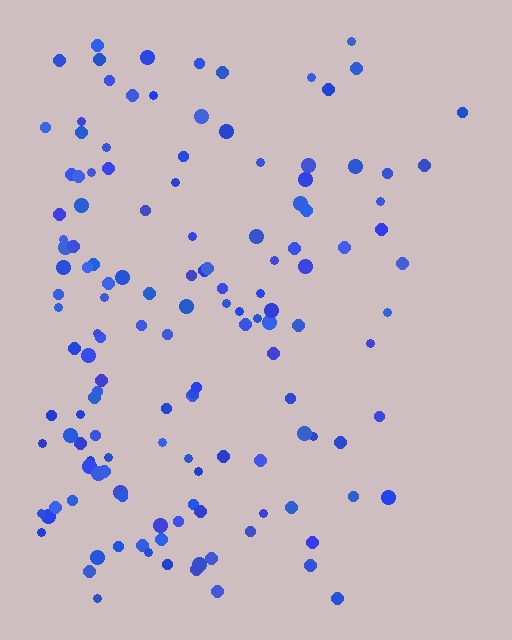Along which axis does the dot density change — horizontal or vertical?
Horizontal.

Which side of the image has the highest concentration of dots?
The left.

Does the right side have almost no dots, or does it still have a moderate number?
Still a moderate number, just noticeably fewer than the left.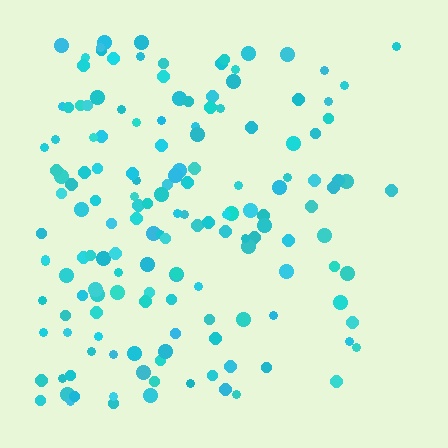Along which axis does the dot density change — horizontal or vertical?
Horizontal.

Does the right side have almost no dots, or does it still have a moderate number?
Still a moderate number, just noticeably fewer than the left.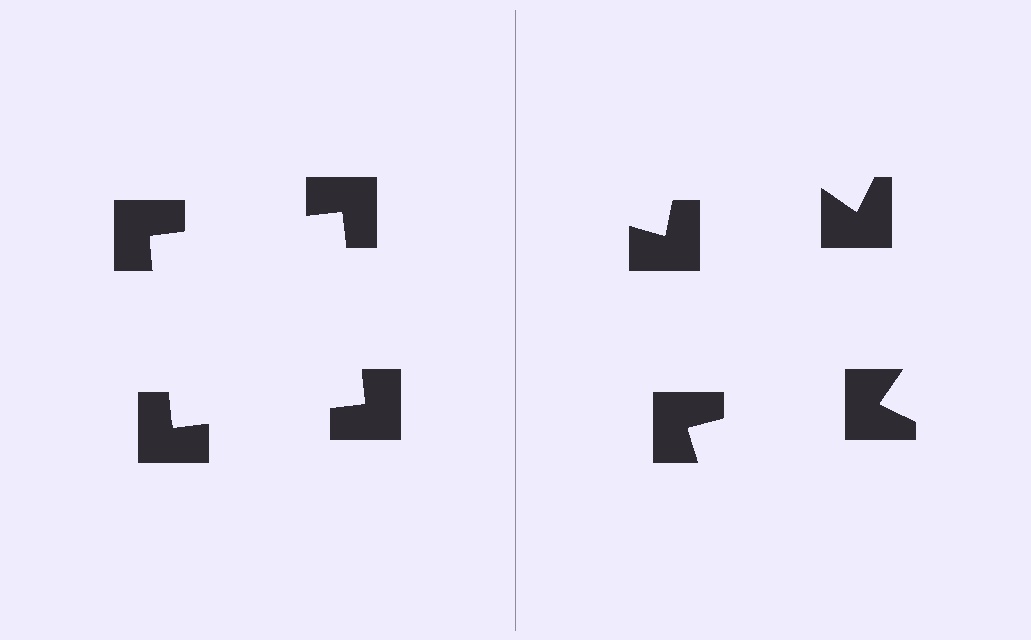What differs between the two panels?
The notched squares are positioned identically on both sides; only the wedge orientations differ. On the left they align to a square; on the right they are misaligned.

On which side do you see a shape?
An illusory square appears on the left side. On the right side the wedge cuts are rotated, so no coherent shape forms.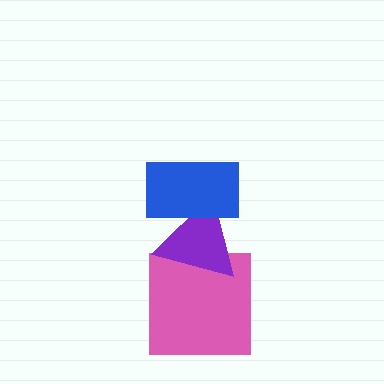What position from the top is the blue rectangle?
The blue rectangle is 1st from the top.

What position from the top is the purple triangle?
The purple triangle is 2nd from the top.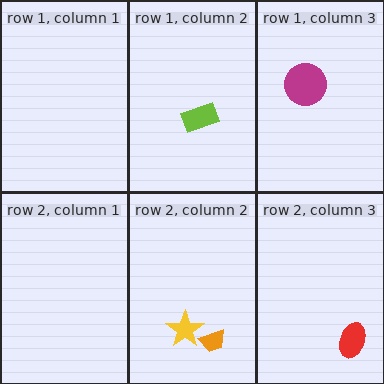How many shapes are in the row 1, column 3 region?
1.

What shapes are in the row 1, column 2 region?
The lime rectangle.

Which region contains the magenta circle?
The row 1, column 3 region.